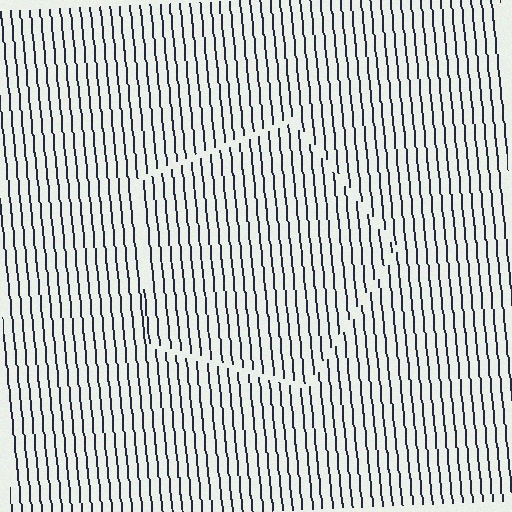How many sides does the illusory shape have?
5 sides — the line-ends trace a pentagon.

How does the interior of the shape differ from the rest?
The interior of the shape contains the same grating, shifted by half a period — the contour is defined by the phase discontinuity where line-ends from the inner and outer gratings abut.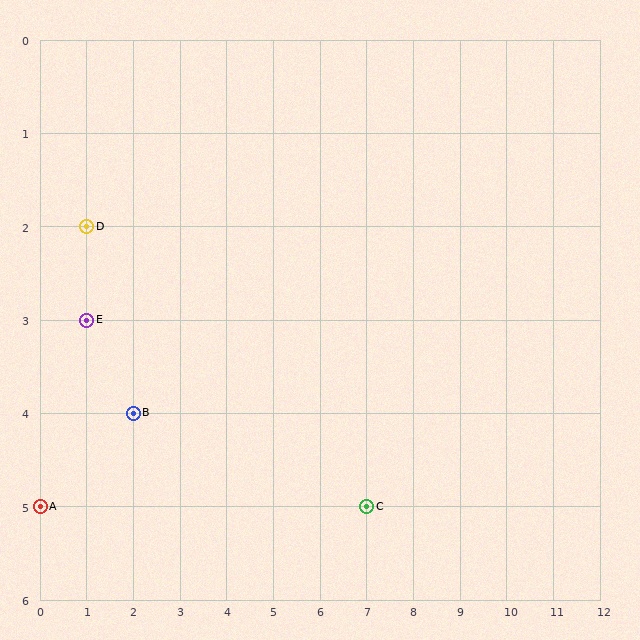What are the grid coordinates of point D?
Point D is at grid coordinates (1, 2).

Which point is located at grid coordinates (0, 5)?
Point A is at (0, 5).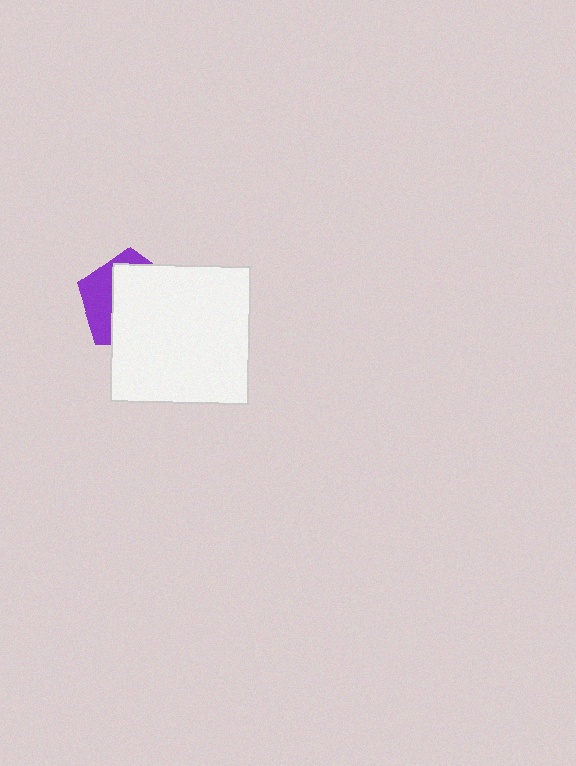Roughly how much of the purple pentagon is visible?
A small part of it is visible (roughly 33%).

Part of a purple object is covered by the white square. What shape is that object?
It is a pentagon.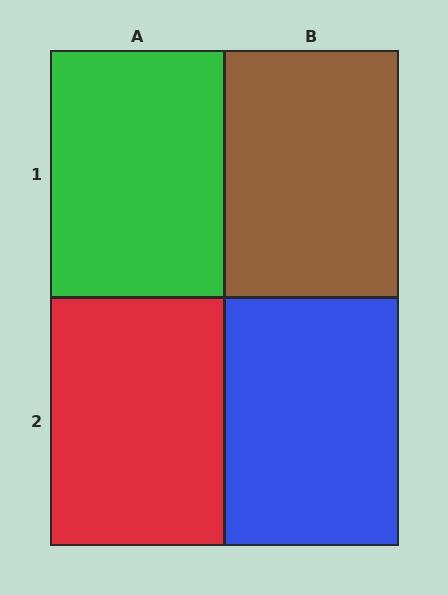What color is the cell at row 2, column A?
Red.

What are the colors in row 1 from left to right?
Green, brown.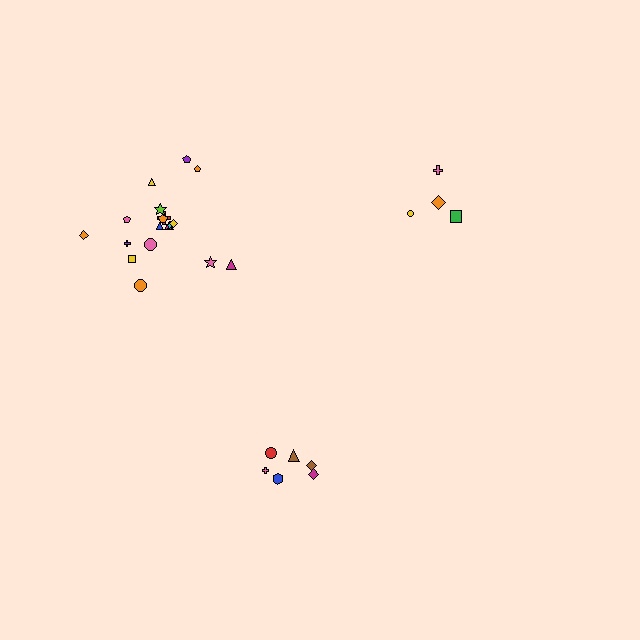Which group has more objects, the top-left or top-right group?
The top-left group.